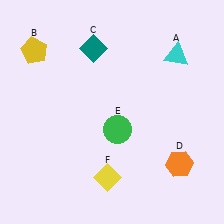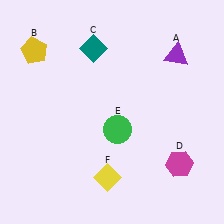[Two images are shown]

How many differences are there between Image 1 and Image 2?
There are 2 differences between the two images.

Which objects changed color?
A changed from cyan to purple. D changed from orange to magenta.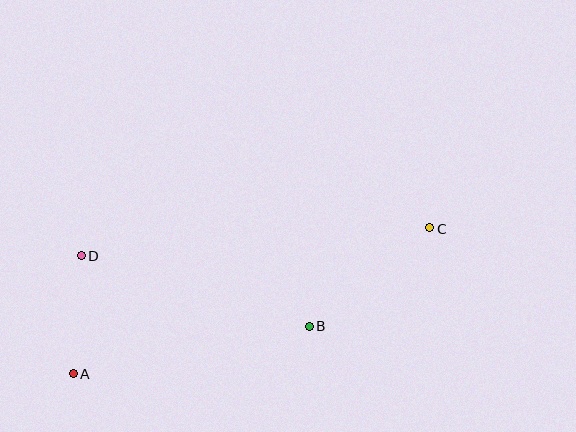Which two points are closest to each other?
Points A and D are closest to each other.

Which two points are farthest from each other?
Points A and C are farthest from each other.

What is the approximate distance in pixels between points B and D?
The distance between B and D is approximately 239 pixels.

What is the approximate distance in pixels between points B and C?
The distance between B and C is approximately 156 pixels.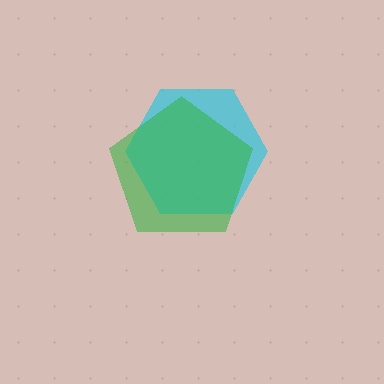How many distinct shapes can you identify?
There are 2 distinct shapes: a cyan hexagon, a green pentagon.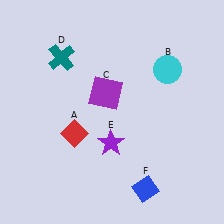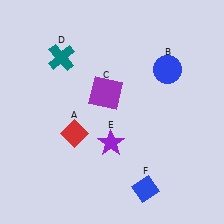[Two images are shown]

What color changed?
The circle (B) changed from cyan in Image 1 to blue in Image 2.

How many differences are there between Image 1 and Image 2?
There is 1 difference between the two images.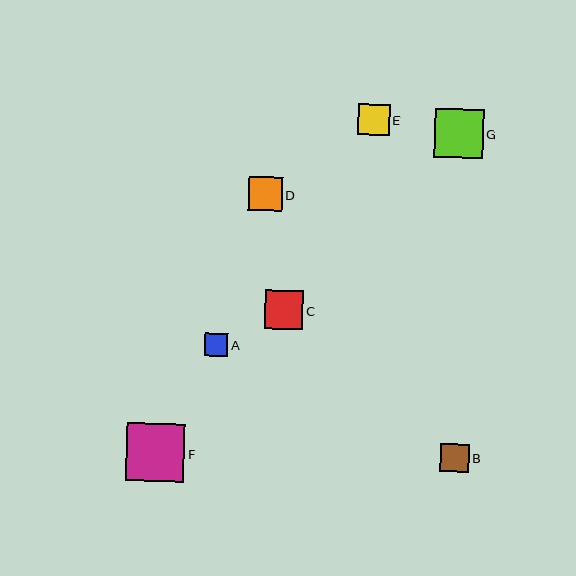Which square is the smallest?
Square A is the smallest with a size of approximately 23 pixels.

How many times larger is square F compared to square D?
Square F is approximately 1.7 times the size of square D.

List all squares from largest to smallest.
From largest to smallest: F, G, C, D, E, B, A.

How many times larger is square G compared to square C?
Square G is approximately 1.3 times the size of square C.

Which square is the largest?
Square F is the largest with a size of approximately 58 pixels.